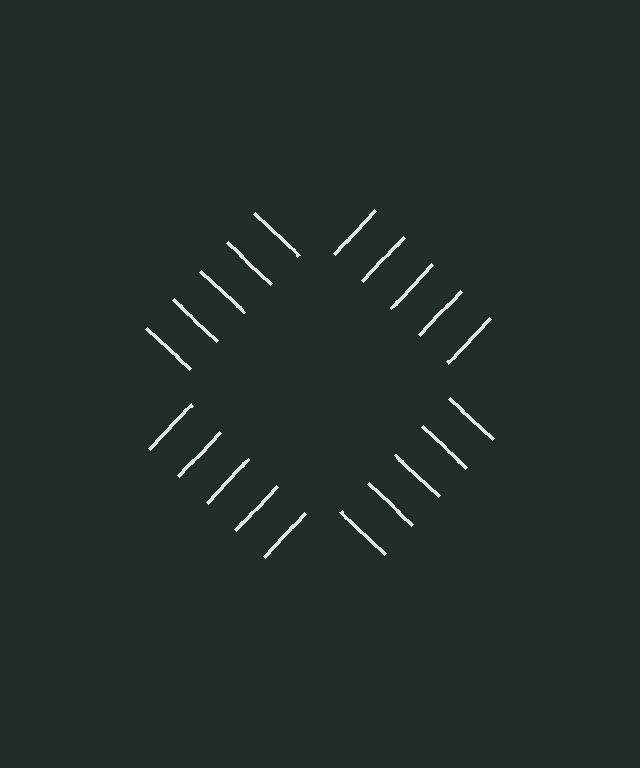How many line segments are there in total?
20 — 5 along each of the 4 edges.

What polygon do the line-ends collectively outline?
An illusory square — the line segments terminate on its edges but no continuous stroke is drawn.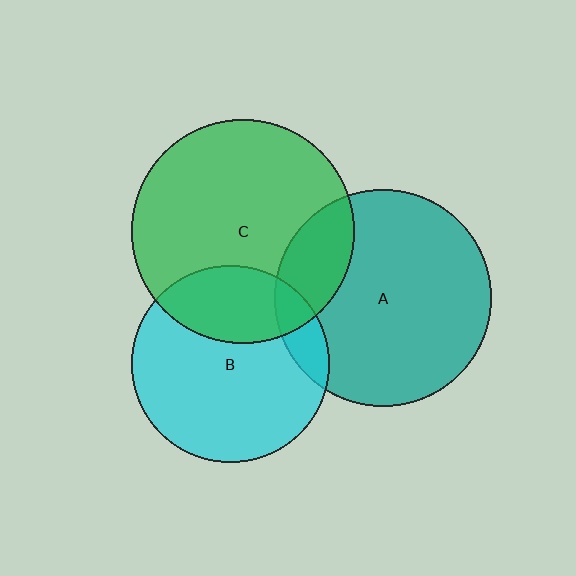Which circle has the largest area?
Circle C (green).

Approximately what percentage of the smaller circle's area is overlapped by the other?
Approximately 30%.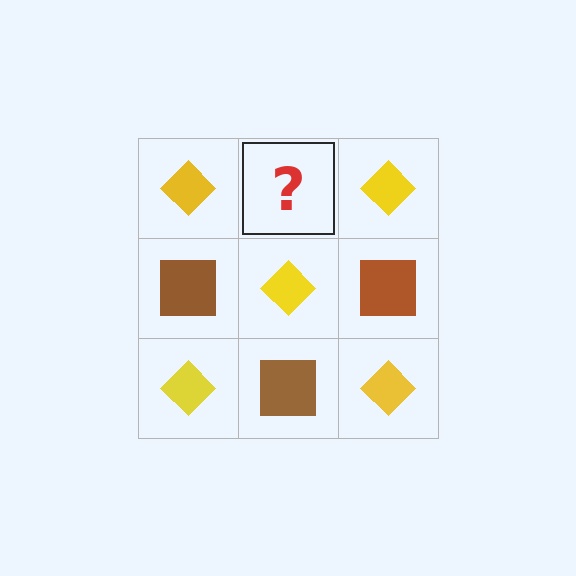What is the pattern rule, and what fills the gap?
The rule is that it alternates yellow diamond and brown square in a checkerboard pattern. The gap should be filled with a brown square.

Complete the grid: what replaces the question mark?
The question mark should be replaced with a brown square.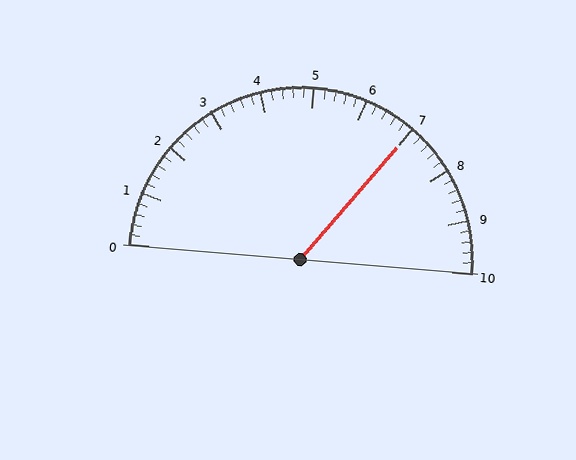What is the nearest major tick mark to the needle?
The nearest major tick mark is 7.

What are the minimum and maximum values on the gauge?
The gauge ranges from 0 to 10.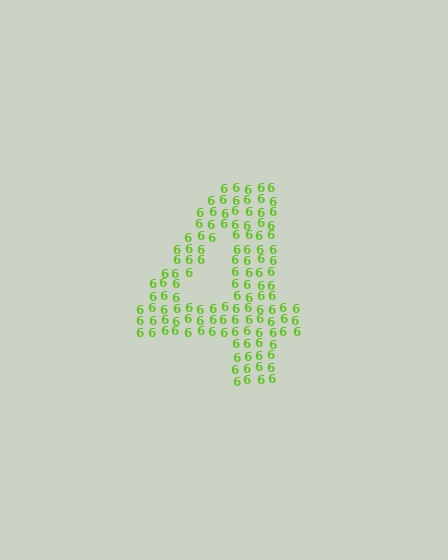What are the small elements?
The small elements are digit 6's.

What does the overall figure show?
The overall figure shows the digit 4.